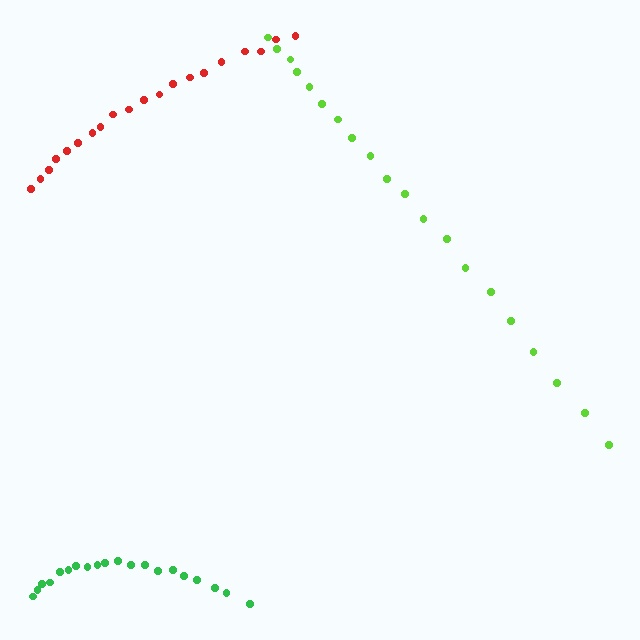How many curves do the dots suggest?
There are 3 distinct paths.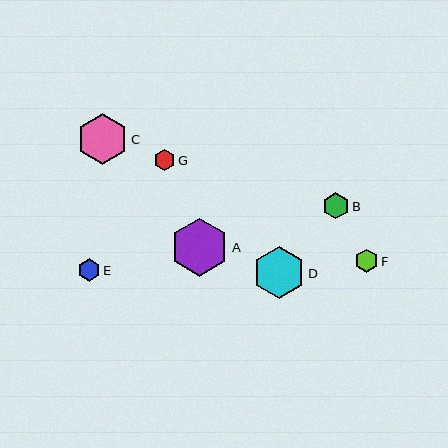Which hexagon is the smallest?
Hexagon G is the smallest with a size of approximately 21 pixels.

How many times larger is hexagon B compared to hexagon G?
Hexagon B is approximately 1.2 times the size of hexagon G.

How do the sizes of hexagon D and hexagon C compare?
Hexagon D and hexagon C are approximately the same size.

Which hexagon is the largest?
Hexagon A is the largest with a size of approximately 58 pixels.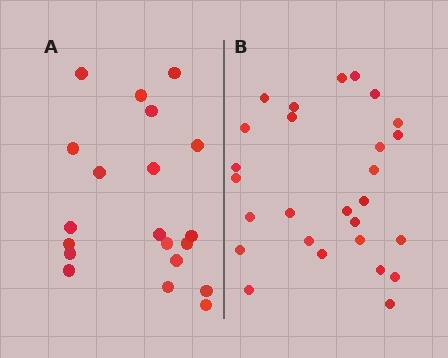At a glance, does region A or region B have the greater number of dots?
Region B (the right region) has more dots.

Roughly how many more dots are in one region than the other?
Region B has roughly 8 or so more dots than region A.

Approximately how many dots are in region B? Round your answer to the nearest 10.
About 30 dots. (The exact count is 27, which rounds to 30.)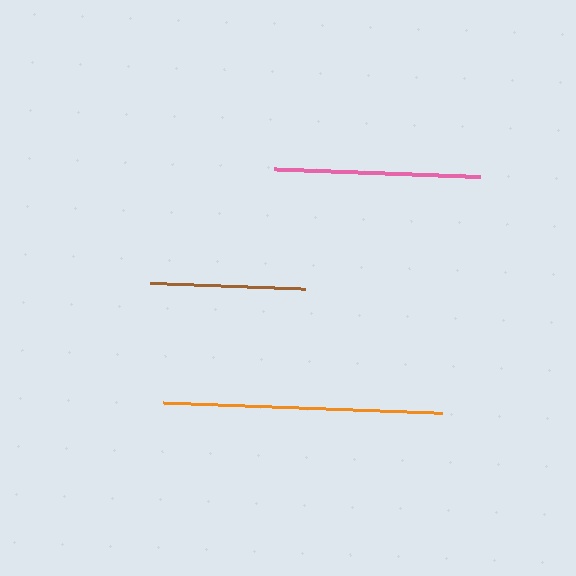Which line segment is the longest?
The orange line is the longest at approximately 279 pixels.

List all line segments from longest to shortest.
From longest to shortest: orange, pink, brown.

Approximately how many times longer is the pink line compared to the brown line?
The pink line is approximately 1.3 times the length of the brown line.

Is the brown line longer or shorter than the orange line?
The orange line is longer than the brown line.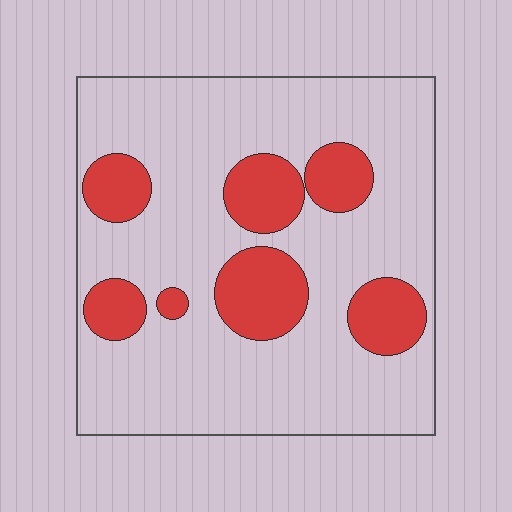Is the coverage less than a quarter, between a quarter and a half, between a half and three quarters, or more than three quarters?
Less than a quarter.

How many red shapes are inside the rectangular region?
7.